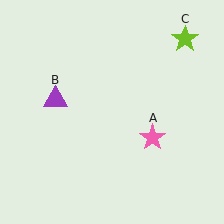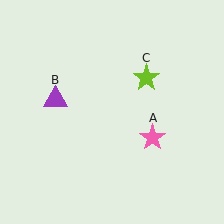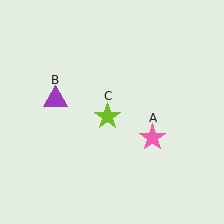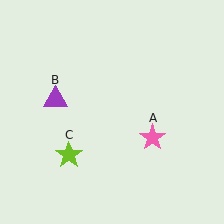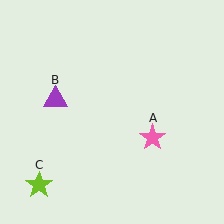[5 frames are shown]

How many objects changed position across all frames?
1 object changed position: lime star (object C).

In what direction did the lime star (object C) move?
The lime star (object C) moved down and to the left.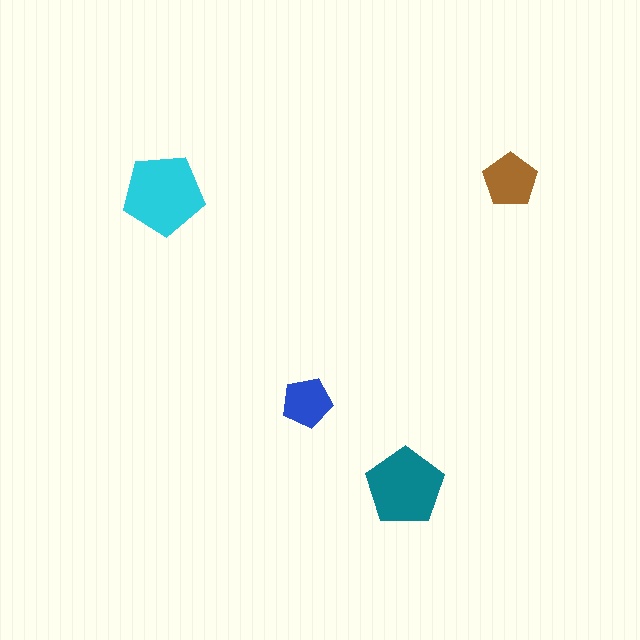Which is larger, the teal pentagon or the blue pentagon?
The teal one.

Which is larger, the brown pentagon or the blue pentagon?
The brown one.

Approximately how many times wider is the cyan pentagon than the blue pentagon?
About 1.5 times wider.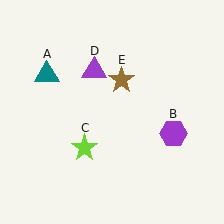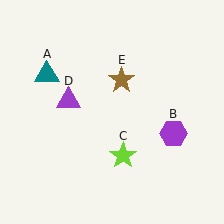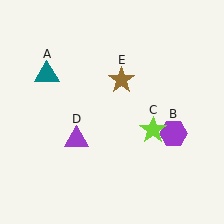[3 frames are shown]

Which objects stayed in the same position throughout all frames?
Teal triangle (object A) and purple hexagon (object B) and brown star (object E) remained stationary.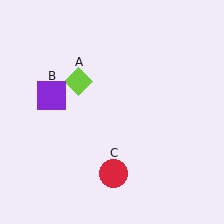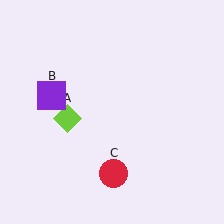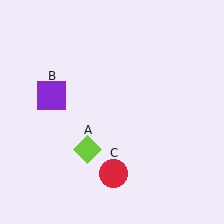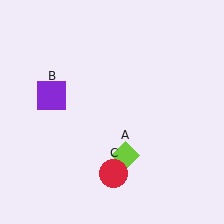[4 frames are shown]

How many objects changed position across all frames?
1 object changed position: lime diamond (object A).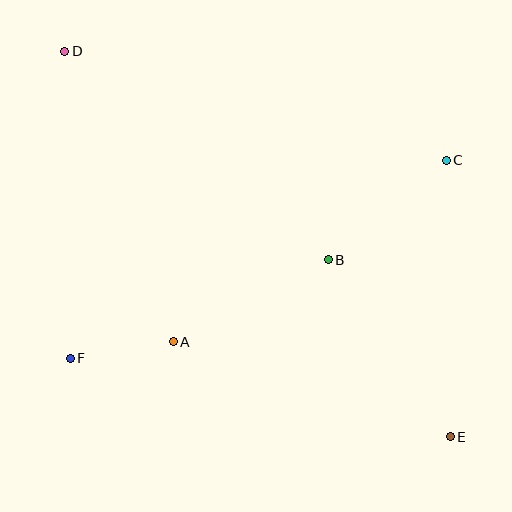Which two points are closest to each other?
Points A and F are closest to each other.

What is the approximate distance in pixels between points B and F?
The distance between B and F is approximately 276 pixels.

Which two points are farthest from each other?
Points D and E are farthest from each other.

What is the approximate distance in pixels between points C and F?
The distance between C and F is approximately 425 pixels.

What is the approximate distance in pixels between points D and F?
The distance between D and F is approximately 307 pixels.